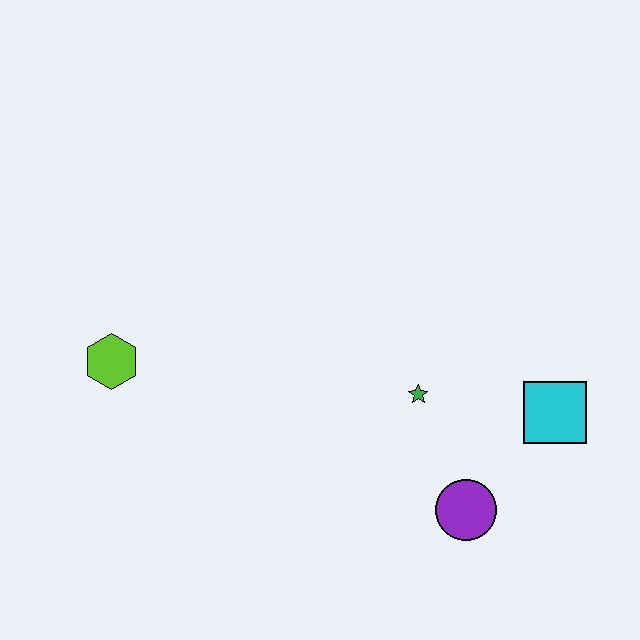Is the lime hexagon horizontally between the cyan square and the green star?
No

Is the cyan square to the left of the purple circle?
No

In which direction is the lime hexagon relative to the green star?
The lime hexagon is to the left of the green star.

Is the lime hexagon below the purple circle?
No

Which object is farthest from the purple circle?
The lime hexagon is farthest from the purple circle.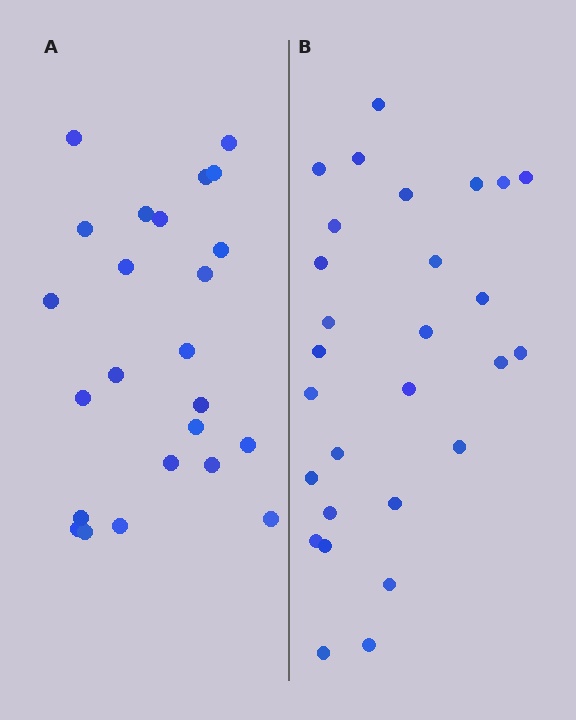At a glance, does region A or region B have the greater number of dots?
Region B (the right region) has more dots.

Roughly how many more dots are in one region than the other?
Region B has about 4 more dots than region A.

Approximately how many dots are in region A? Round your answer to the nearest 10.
About 20 dots. (The exact count is 24, which rounds to 20.)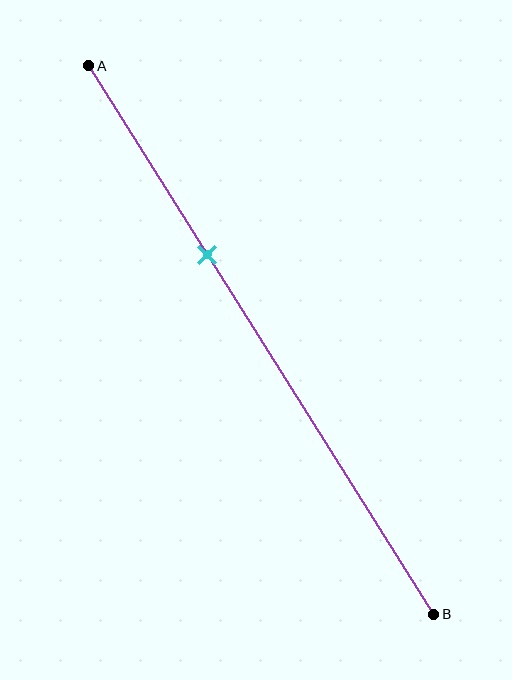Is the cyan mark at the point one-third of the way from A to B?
Yes, the mark is approximately at the one-third point.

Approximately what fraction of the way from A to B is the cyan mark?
The cyan mark is approximately 35% of the way from A to B.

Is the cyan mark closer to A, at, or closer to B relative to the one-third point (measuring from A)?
The cyan mark is approximately at the one-third point of segment AB.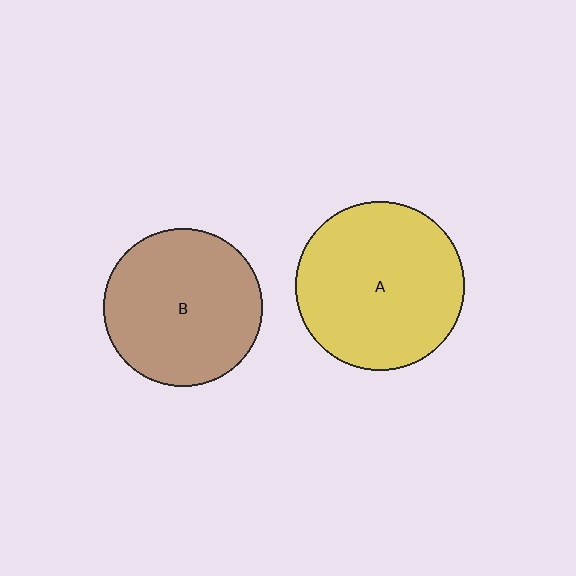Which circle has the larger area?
Circle A (yellow).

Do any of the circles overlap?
No, none of the circles overlap.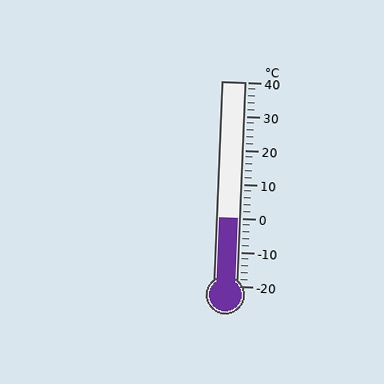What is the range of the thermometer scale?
The thermometer scale ranges from -20°C to 40°C.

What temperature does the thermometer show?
The thermometer shows approximately 0°C.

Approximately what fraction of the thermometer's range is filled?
The thermometer is filled to approximately 35% of its range.